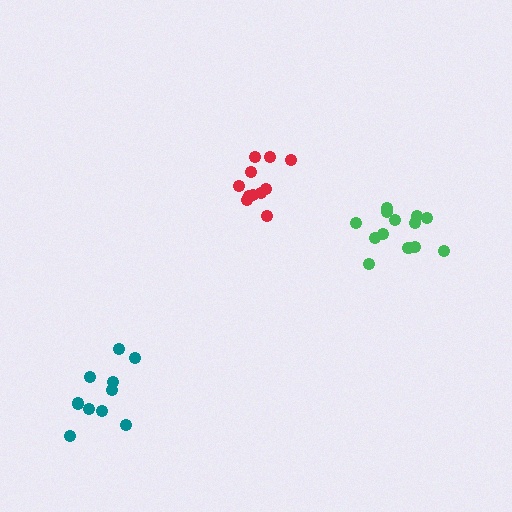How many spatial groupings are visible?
There are 3 spatial groupings.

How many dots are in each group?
Group 1: 11 dots, Group 2: 10 dots, Group 3: 13 dots (34 total).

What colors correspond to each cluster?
The clusters are colored: red, teal, green.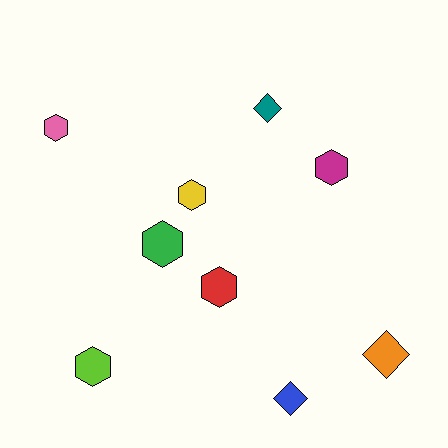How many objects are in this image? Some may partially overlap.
There are 9 objects.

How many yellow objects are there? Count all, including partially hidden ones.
There is 1 yellow object.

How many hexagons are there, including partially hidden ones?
There are 6 hexagons.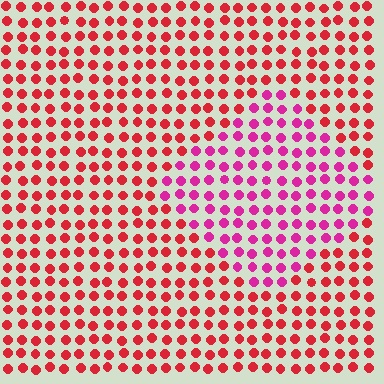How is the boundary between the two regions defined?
The boundary is defined purely by a slight shift in hue (about 36 degrees). Spacing, size, and orientation are identical on both sides.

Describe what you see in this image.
The image is filled with small red elements in a uniform arrangement. A diamond-shaped region is visible where the elements are tinted to a slightly different hue, forming a subtle color boundary.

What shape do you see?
I see a diamond.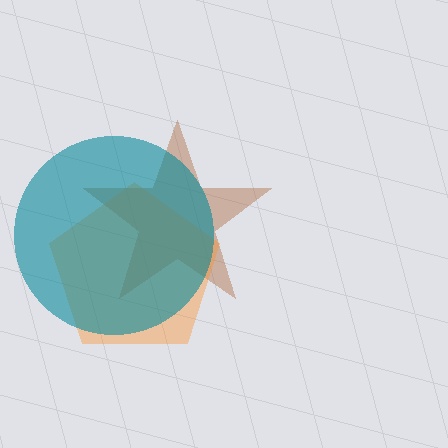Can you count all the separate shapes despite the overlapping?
Yes, there are 3 separate shapes.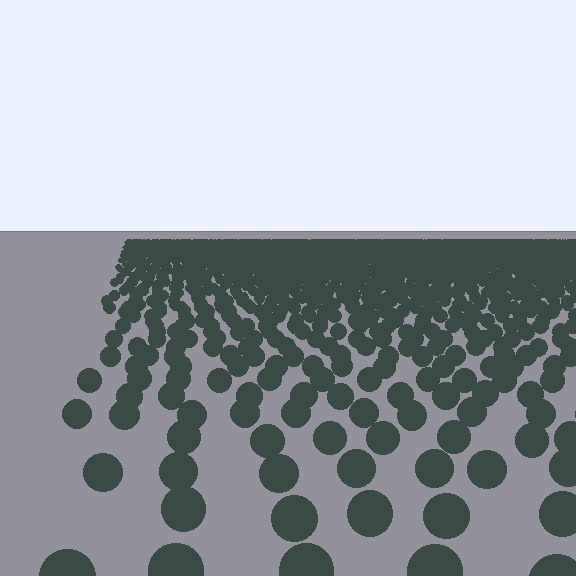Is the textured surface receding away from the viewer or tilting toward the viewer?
The surface is receding away from the viewer. Texture elements get smaller and denser toward the top.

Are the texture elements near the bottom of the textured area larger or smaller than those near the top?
Larger. Near the bottom, elements are closer to the viewer and appear at a bigger on-screen size.